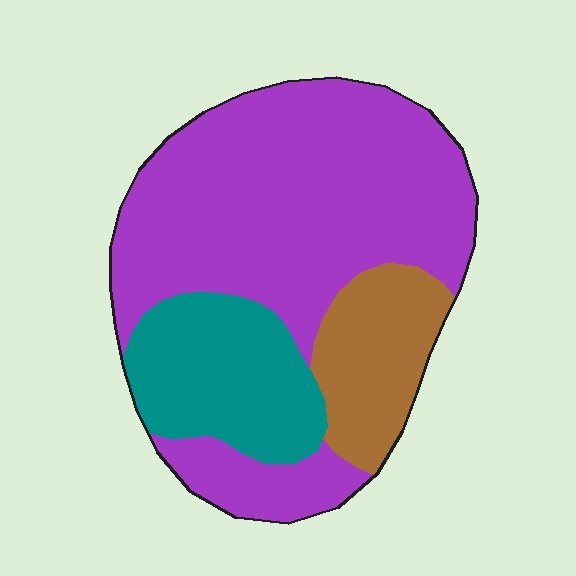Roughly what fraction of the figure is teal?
Teal covers around 20% of the figure.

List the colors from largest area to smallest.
From largest to smallest: purple, teal, brown.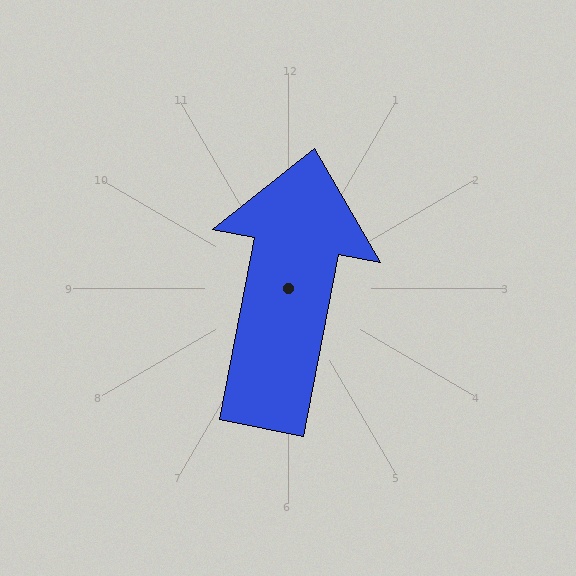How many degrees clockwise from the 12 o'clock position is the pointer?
Approximately 11 degrees.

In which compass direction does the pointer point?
North.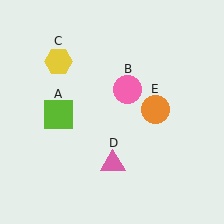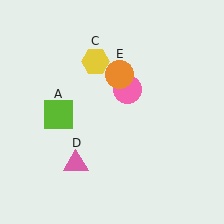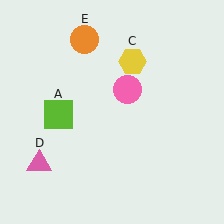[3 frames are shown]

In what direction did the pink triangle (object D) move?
The pink triangle (object D) moved left.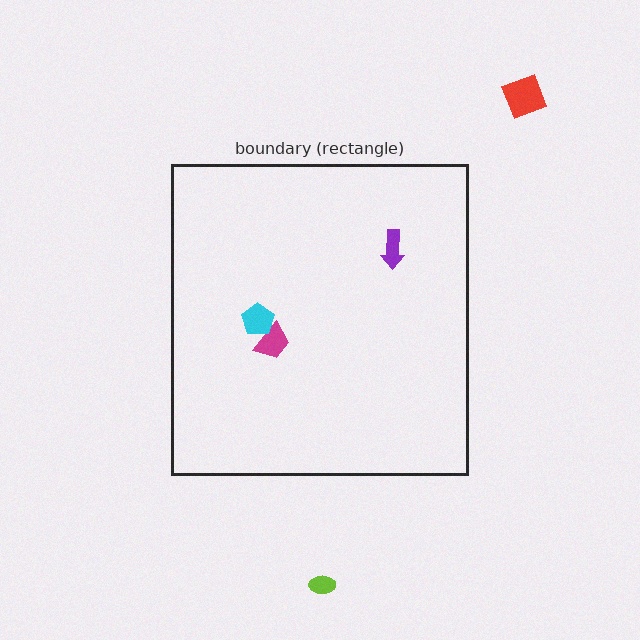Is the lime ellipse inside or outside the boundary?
Outside.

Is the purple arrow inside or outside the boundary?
Inside.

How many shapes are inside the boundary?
3 inside, 2 outside.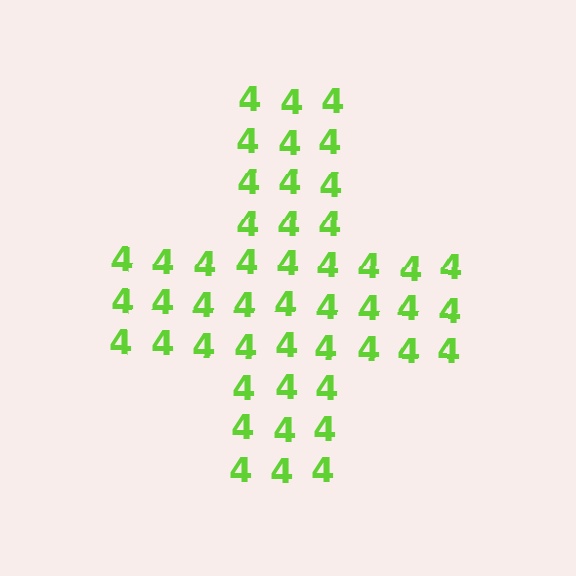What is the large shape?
The large shape is a cross.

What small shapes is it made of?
It is made of small digit 4's.